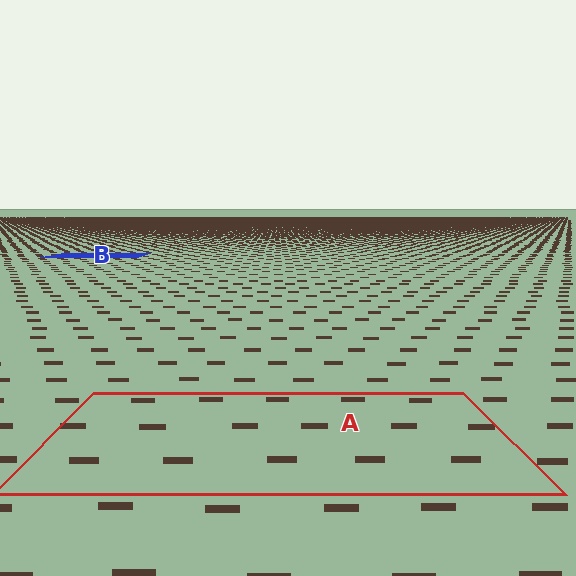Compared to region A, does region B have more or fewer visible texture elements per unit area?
Region B has more texture elements per unit area — they are packed more densely because it is farther away.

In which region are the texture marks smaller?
The texture marks are smaller in region B, because it is farther away.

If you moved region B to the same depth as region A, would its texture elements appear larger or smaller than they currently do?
They would appear larger. At a closer depth, the same texture elements are projected at a bigger on-screen size.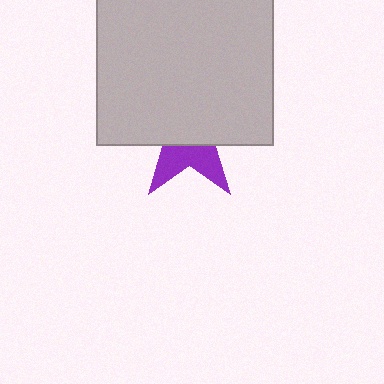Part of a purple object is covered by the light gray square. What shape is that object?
It is a star.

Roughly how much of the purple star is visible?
A small part of it is visible (roughly 37%).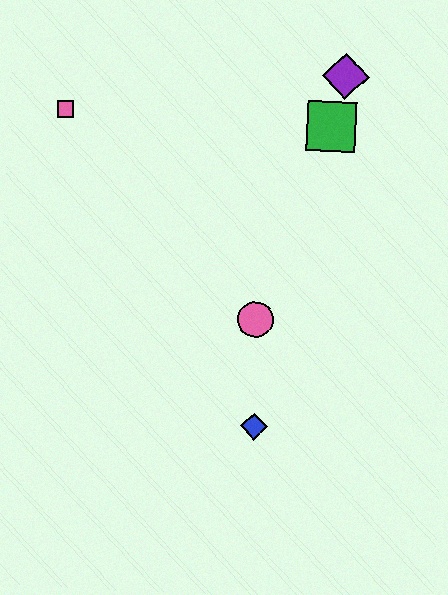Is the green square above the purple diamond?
No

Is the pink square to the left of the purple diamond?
Yes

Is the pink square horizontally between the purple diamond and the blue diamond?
No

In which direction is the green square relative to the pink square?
The green square is to the right of the pink square.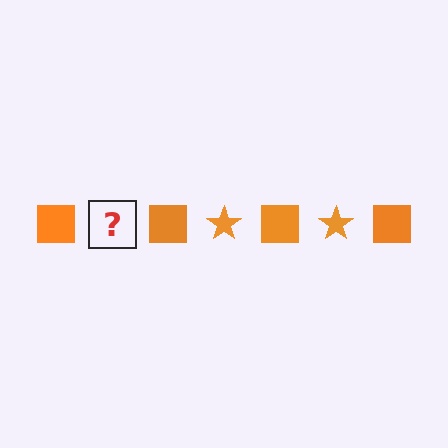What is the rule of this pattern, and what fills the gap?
The rule is that the pattern cycles through square, star shapes in orange. The gap should be filled with an orange star.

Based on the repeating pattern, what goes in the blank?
The blank should be an orange star.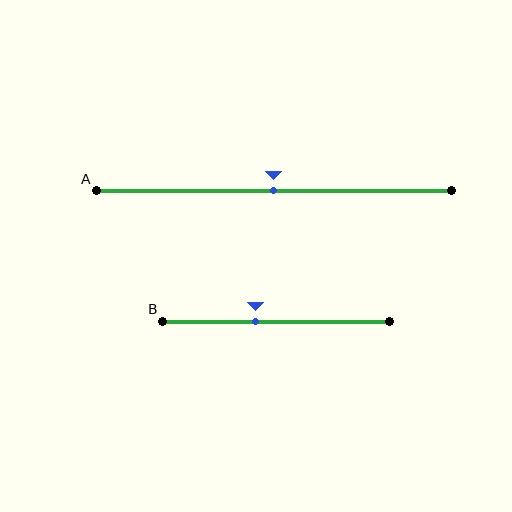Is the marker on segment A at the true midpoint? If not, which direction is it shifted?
Yes, the marker on segment A is at the true midpoint.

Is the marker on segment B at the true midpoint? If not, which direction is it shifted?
No, the marker on segment B is shifted to the left by about 9% of the segment length.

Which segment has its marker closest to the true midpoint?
Segment A has its marker closest to the true midpoint.